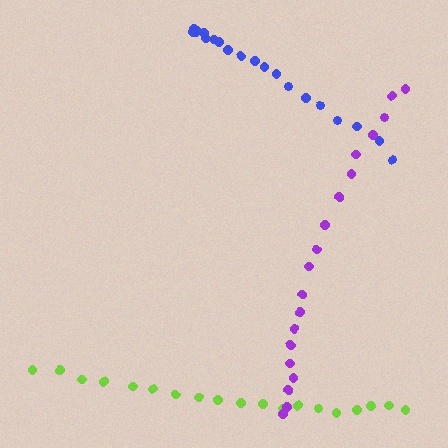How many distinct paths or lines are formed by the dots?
There are 3 distinct paths.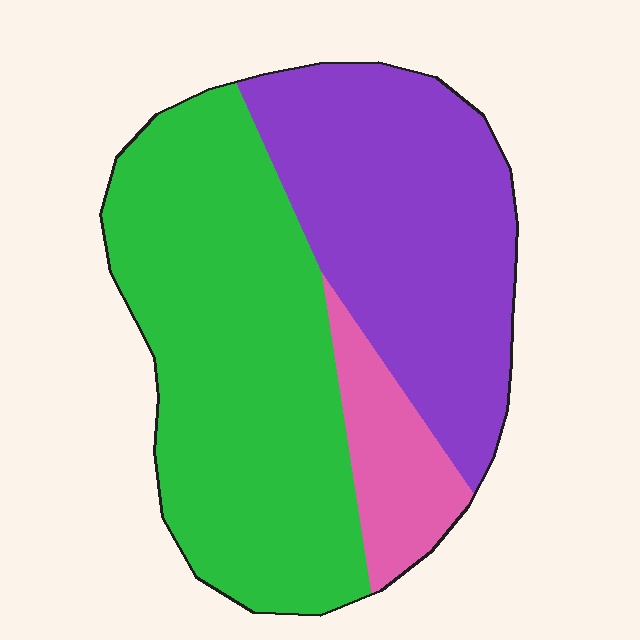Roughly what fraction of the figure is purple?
Purple covers roughly 40% of the figure.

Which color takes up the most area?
Green, at roughly 50%.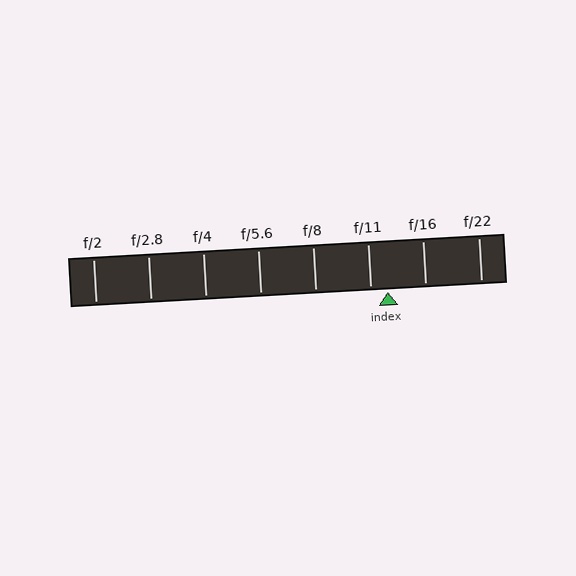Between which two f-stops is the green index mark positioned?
The index mark is between f/11 and f/16.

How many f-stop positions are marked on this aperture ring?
There are 8 f-stop positions marked.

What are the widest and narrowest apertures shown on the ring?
The widest aperture shown is f/2 and the narrowest is f/22.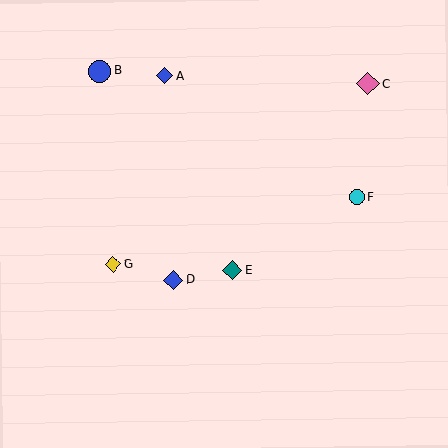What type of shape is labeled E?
Shape E is a teal diamond.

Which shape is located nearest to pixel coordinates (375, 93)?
The pink diamond (labeled C) at (368, 84) is nearest to that location.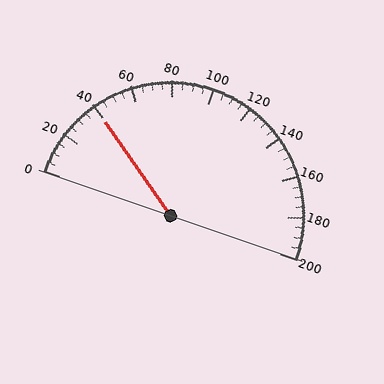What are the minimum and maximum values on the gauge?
The gauge ranges from 0 to 200.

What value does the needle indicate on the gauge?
The needle indicates approximately 40.